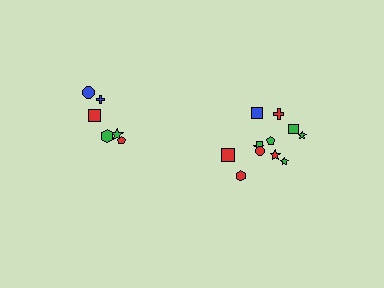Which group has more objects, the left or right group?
The right group.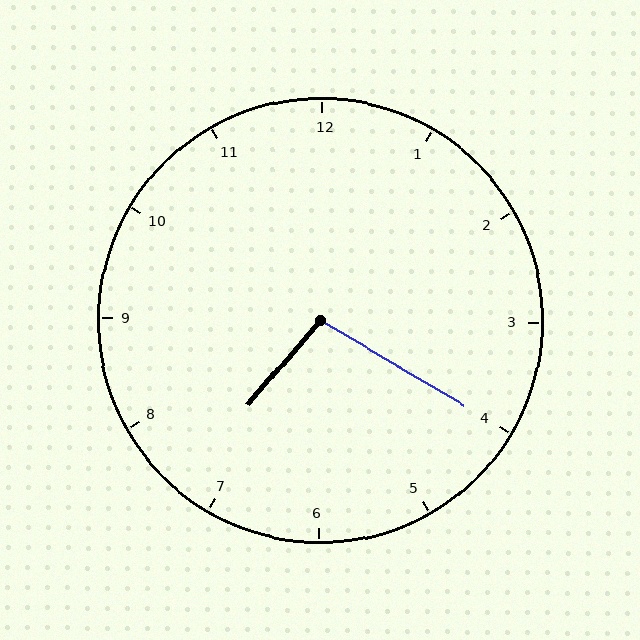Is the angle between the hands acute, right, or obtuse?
It is obtuse.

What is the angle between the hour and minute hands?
Approximately 100 degrees.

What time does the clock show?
7:20.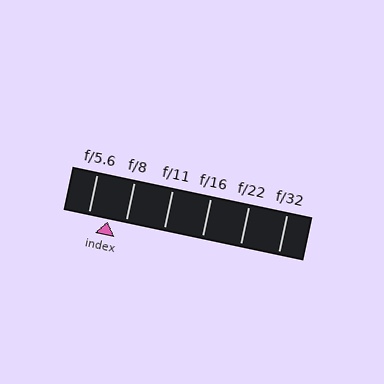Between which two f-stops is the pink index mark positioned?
The index mark is between f/5.6 and f/8.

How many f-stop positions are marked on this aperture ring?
There are 6 f-stop positions marked.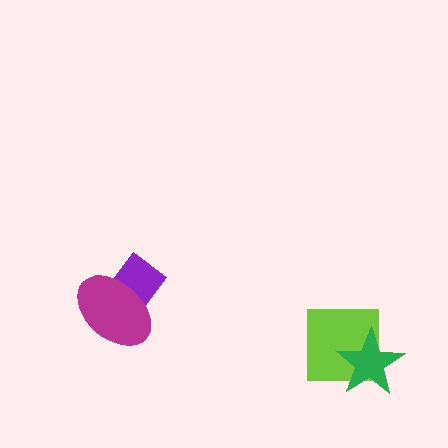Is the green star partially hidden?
No, no other shape covers it.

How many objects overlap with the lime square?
1 object overlaps with the lime square.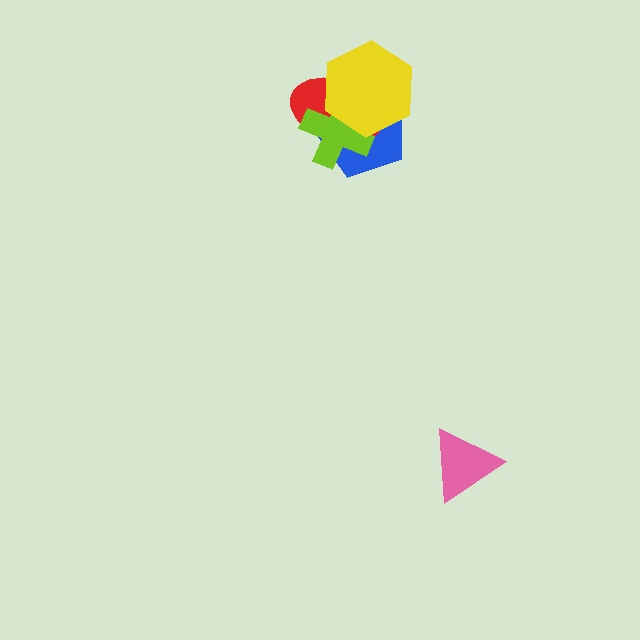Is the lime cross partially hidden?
Yes, it is partially covered by another shape.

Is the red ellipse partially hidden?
Yes, it is partially covered by another shape.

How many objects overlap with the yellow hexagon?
3 objects overlap with the yellow hexagon.